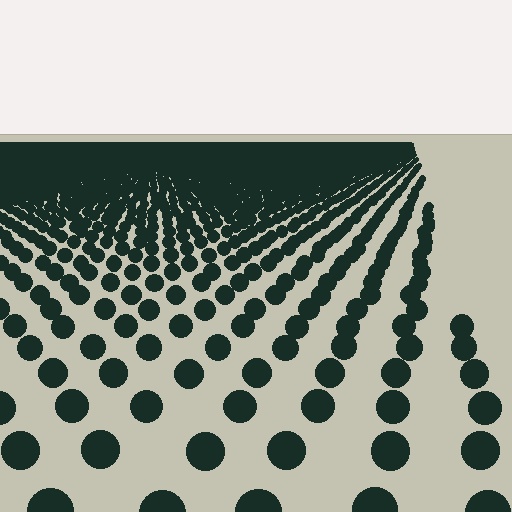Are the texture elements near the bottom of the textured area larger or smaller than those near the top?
Larger. Near the bottom, elements are closer to the viewer and appear at a bigger on-screen size.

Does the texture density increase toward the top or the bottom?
Density increases toward the top.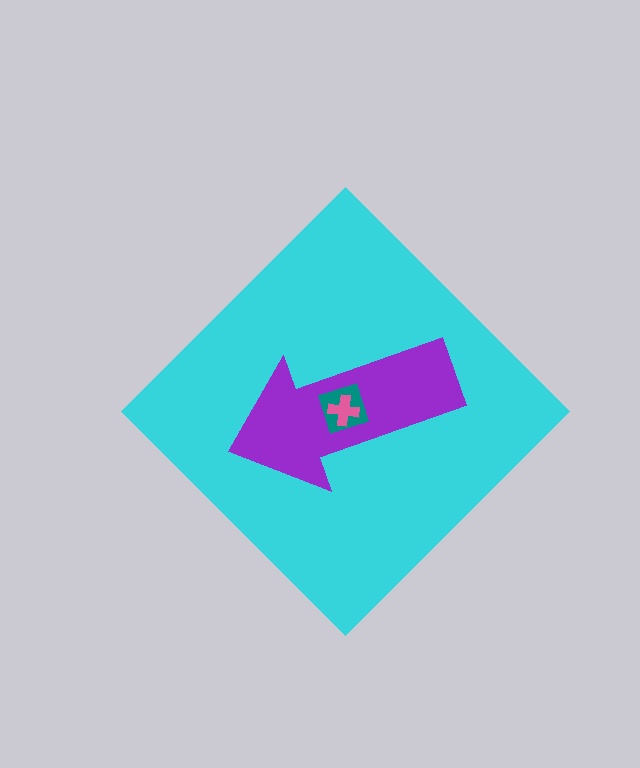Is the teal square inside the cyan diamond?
Yes.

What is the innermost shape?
The pink cross.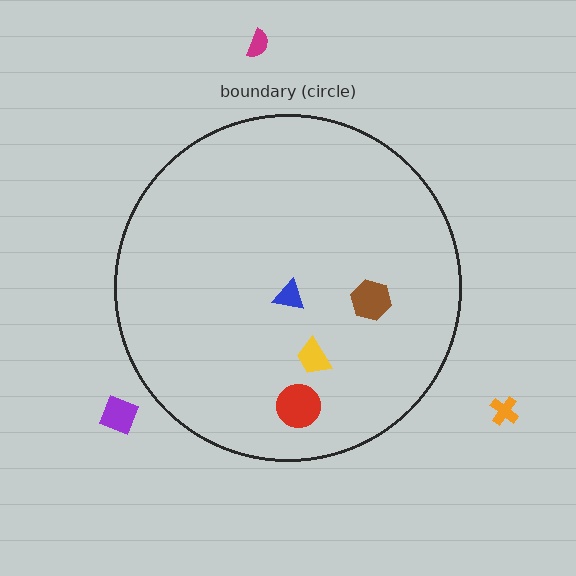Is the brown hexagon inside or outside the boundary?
Inside.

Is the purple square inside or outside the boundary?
Outside.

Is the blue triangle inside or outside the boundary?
Inside.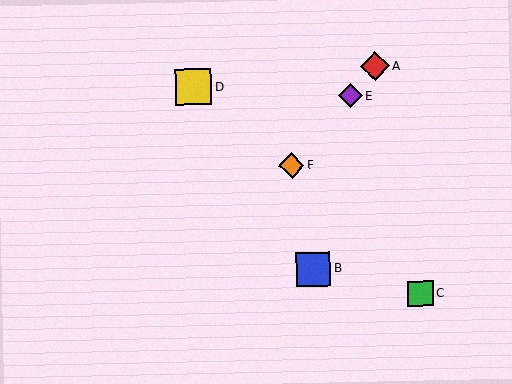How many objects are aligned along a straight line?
3 objects (A, E, F) are aligned along a straight line.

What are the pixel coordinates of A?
Object A is at (375, 66).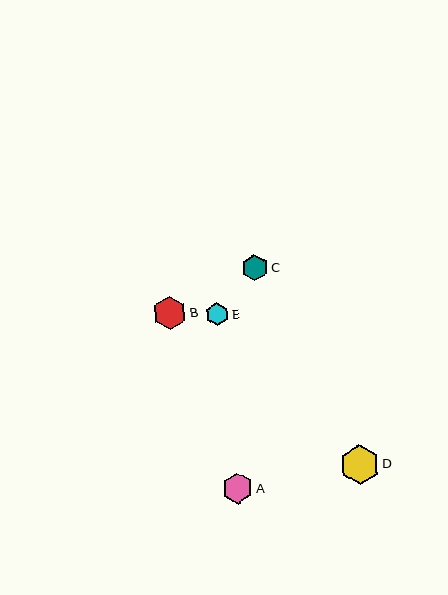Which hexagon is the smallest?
Hexagon E is the smallest with a size of approximately 23 pixels.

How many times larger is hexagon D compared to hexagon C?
Hexagon D is approximately 1.5 times the size of hexagon C.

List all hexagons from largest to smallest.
From largest to smallest: D, B, A, C, E.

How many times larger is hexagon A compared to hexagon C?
Hexagon A is approximately 1.2 times the size of hexagon C.